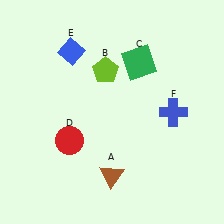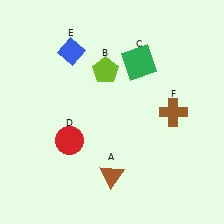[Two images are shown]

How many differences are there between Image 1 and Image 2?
There is 1 difference between the two images.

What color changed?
The cross (F) changed from blue in Image 1 to brown in Image 2.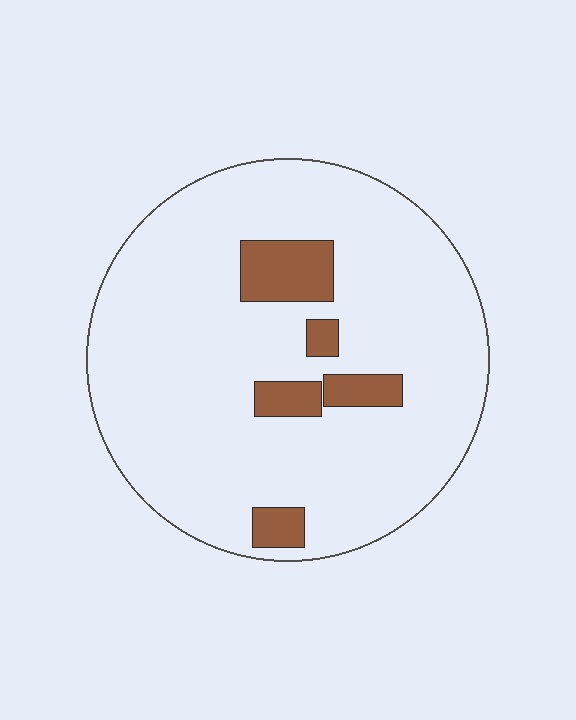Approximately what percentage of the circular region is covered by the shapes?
Approximately 10%.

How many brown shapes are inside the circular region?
5.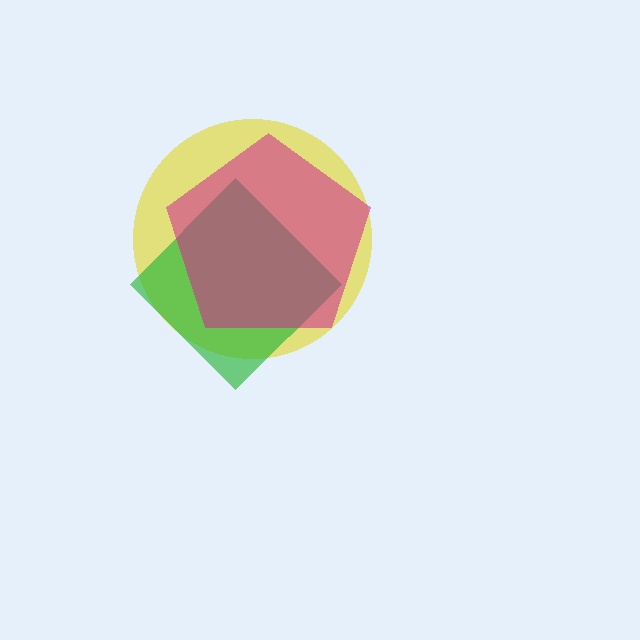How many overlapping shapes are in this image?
There are 3 overlapping shapes in the image.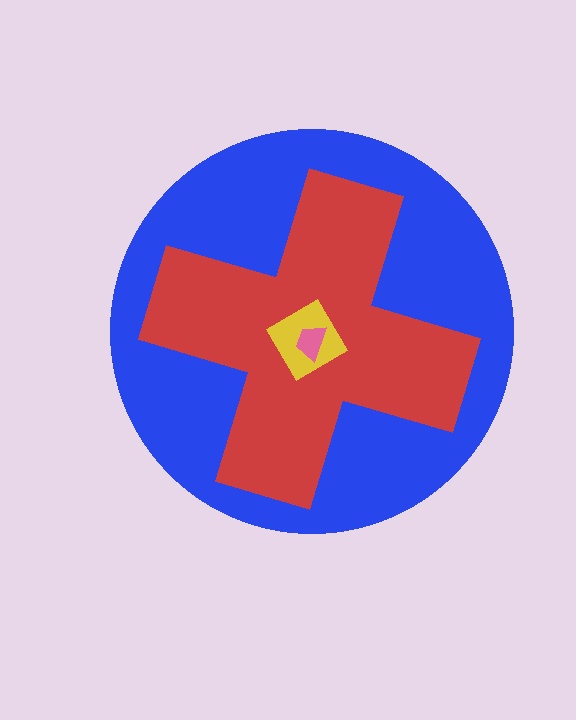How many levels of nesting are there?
4.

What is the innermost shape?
The pink trapezoid.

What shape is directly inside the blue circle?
The red cross.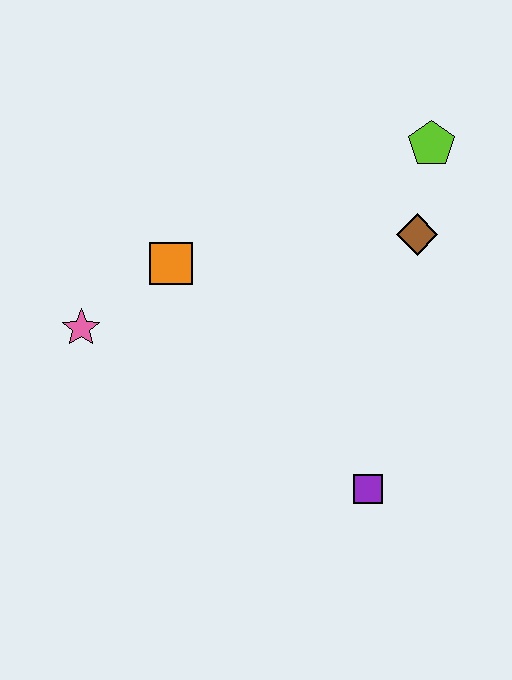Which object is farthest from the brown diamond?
The pink star is farthest from the brown diamond.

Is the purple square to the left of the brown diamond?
Yes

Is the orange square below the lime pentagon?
Yes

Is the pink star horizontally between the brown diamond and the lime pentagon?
No